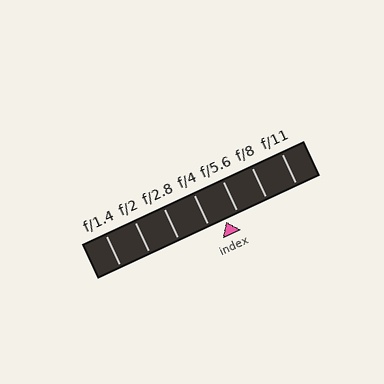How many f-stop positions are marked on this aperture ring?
There are 7 f-stop positions marked.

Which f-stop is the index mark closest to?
The index mark is closest to f/5.6.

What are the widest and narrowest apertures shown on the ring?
The widest aperture shown is f/1.4 and the narrowest is f/11.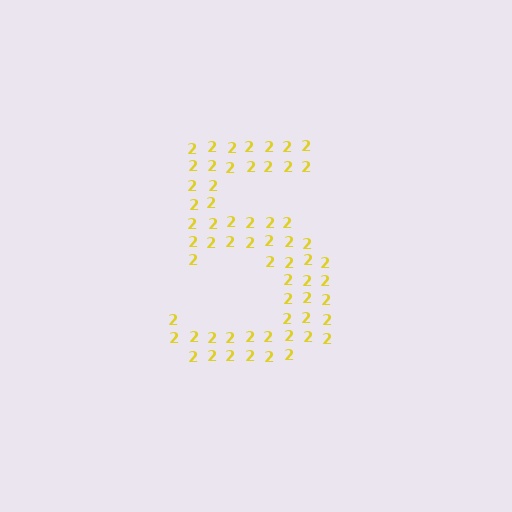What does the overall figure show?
The overall figure shows the digit 5.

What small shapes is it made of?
It is made of small digit 2's.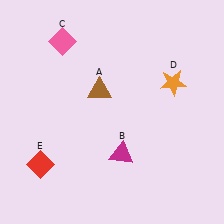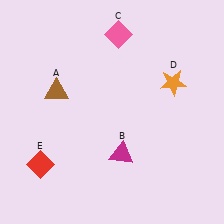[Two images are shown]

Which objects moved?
The objects that moved are: the brown triangle (A), the pink diamond (C).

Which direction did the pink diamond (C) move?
The pink diamond (C) moved right.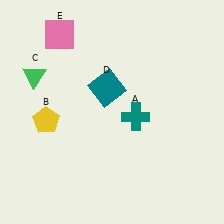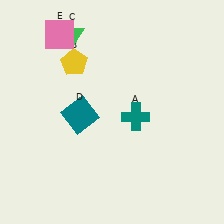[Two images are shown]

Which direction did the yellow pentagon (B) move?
The yellow pentagon (B) moved up.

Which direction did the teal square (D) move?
The teal square (D) moved down.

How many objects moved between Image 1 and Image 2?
3 objects moved between the two images.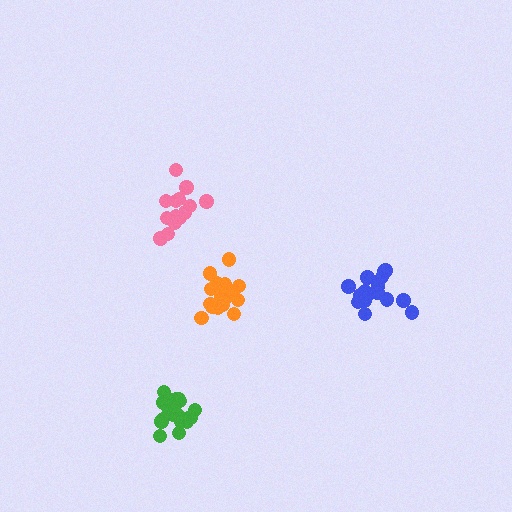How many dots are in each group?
Group 1: 16 dots, Group 2: 20 dots, Group 3: 17 dots, Group 4: 18 dots (71 total).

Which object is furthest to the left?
The pink cluster is leftmost.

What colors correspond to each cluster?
The clusters are colored: pink, green, blue, orange.